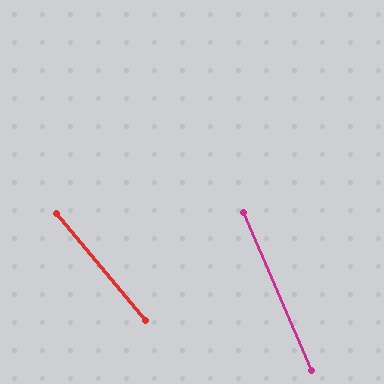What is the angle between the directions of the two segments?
Approximately 16 degrees.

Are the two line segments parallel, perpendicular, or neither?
Neither parallel nor perpendicular — they differ by about 16°.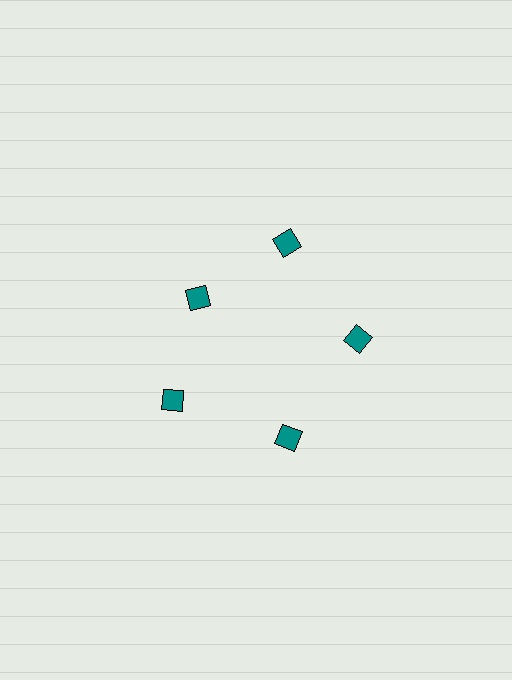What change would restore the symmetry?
The symmetry would be restored by moving it outward, back onto the ring so that all 5 diamonds sit at equal angles and equal distance from the center.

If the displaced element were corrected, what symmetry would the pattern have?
It would have 5-fold rotational symmetry — the pattern would map onto itself every 72 degrees.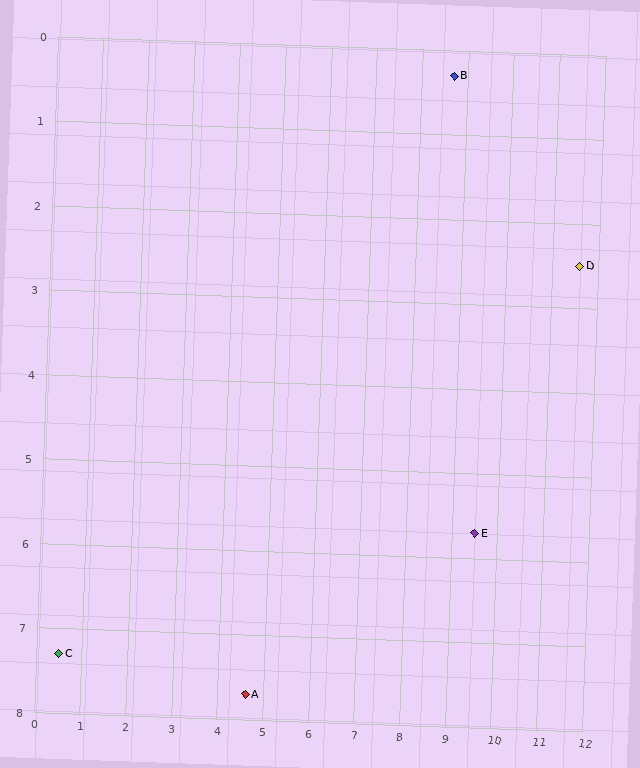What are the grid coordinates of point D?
Point D is at approximately (11.6, 2.5).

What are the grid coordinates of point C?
Point C is at approximately (0.5, 7.3).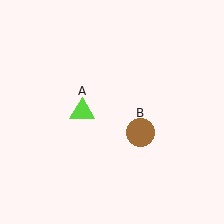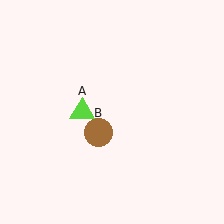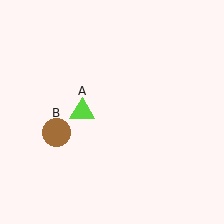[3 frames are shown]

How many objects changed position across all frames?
1 object changed position: brown circle (object B).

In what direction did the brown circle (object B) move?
The brown circle (object B) moved left.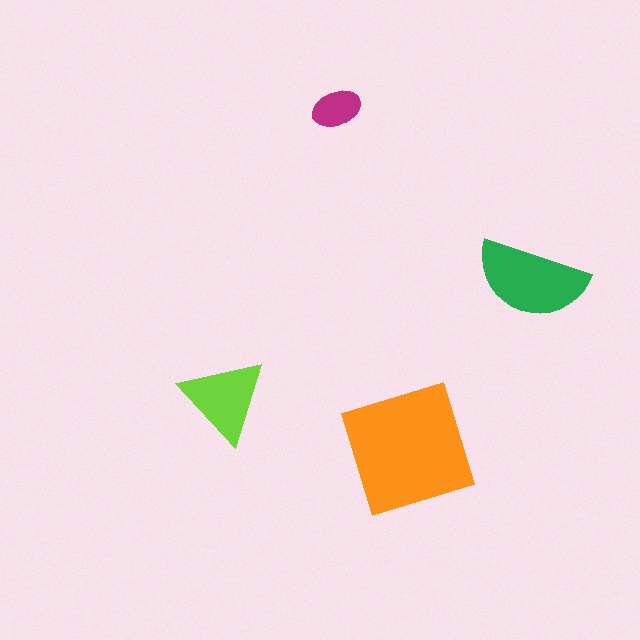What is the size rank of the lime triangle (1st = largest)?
3rd.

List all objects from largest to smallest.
The orange square, the green semicircle, the lime triangle, the magenta ellipse.